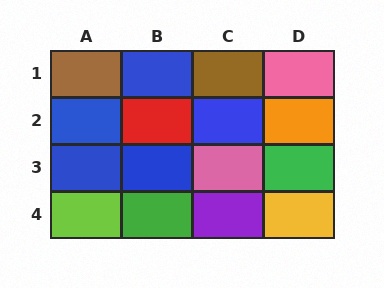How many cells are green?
2 cells are green.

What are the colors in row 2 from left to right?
Blue, red, blue, orange.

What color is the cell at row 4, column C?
Purple.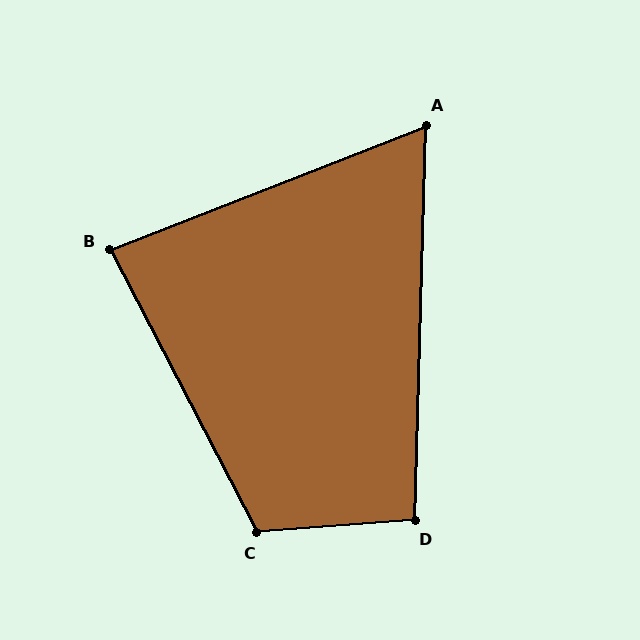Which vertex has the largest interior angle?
C, at approximately 113 degrees.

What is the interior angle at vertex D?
Approximately 96 degrees (obtuse).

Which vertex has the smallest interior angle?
A, at approximately 67 degrees.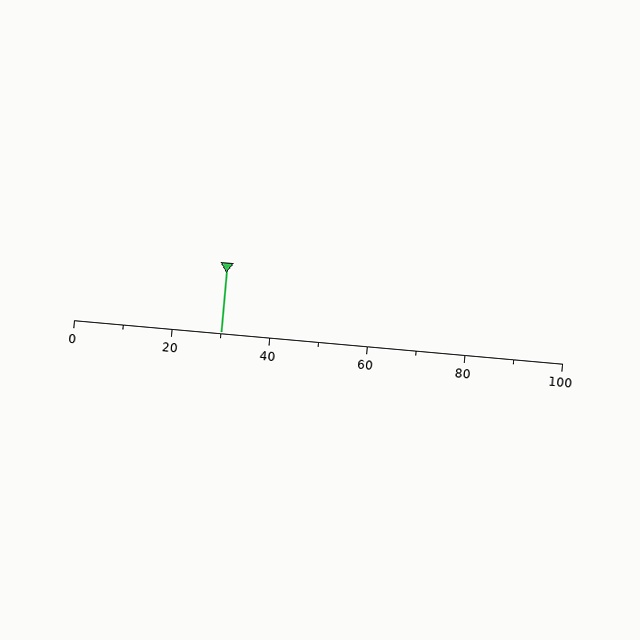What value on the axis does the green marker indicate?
The marker indicates approximately 30.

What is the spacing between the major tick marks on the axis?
The major ticks are spaced 20 apart.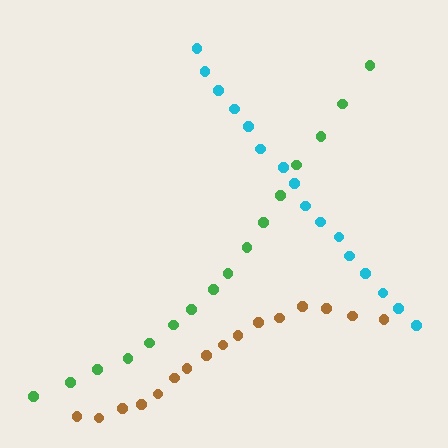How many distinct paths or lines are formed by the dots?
There are 3 distinct paths.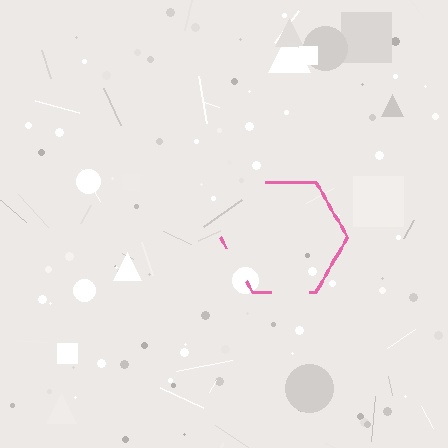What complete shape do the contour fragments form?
The contour fragments form a hexagon.